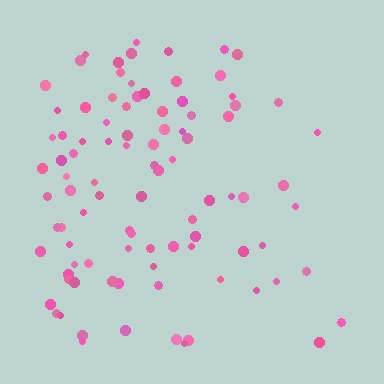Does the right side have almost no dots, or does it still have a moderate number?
Still a moderate number, just noticeably fewer than the left.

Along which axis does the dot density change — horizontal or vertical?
Horizontal.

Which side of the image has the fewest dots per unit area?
The right.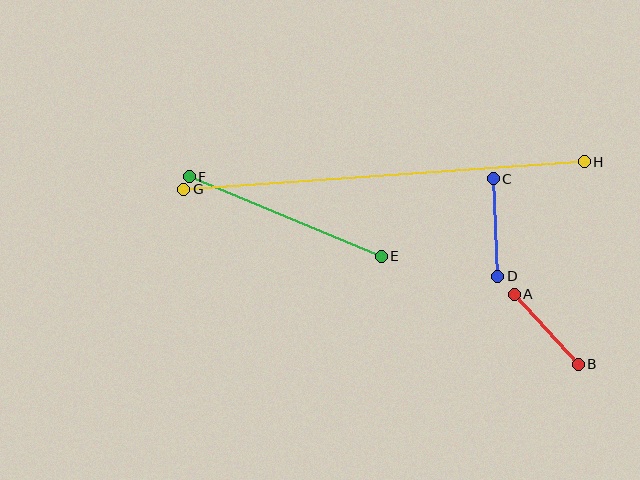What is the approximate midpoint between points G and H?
The midpoint is at approximately (384, 176) pixels.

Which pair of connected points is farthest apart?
Points G and H are farthest apart.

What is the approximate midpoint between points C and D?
The midpoint is at approximately (495, 228) pixels.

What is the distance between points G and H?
The distance is approximately 401 pixels.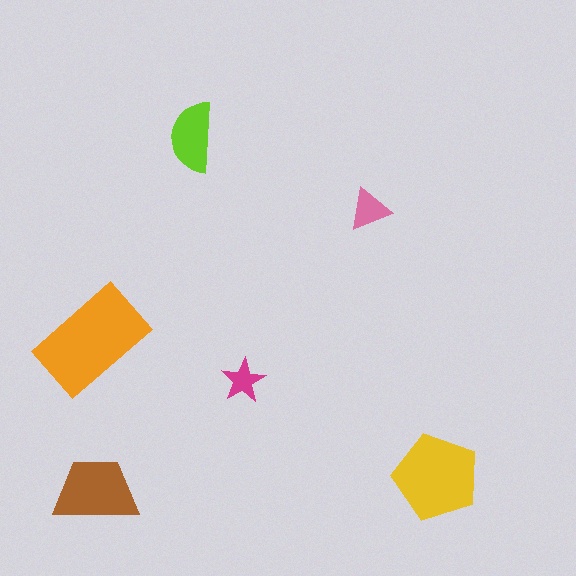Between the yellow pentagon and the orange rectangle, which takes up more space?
The orange rectangle.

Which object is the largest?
The orange rectangle.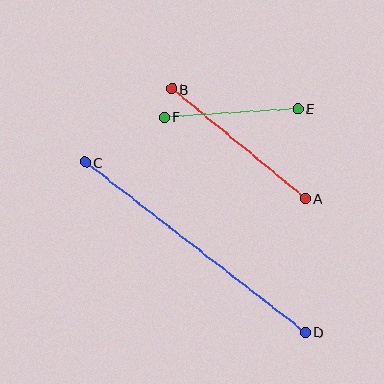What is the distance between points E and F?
The distance is approximately 134 pixels.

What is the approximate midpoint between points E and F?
The midpoint is at approximately (231, 113) pixels.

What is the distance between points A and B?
The distance is approximately 173 pixels.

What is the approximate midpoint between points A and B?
The midpoint is at approximately (238, 144) pixels.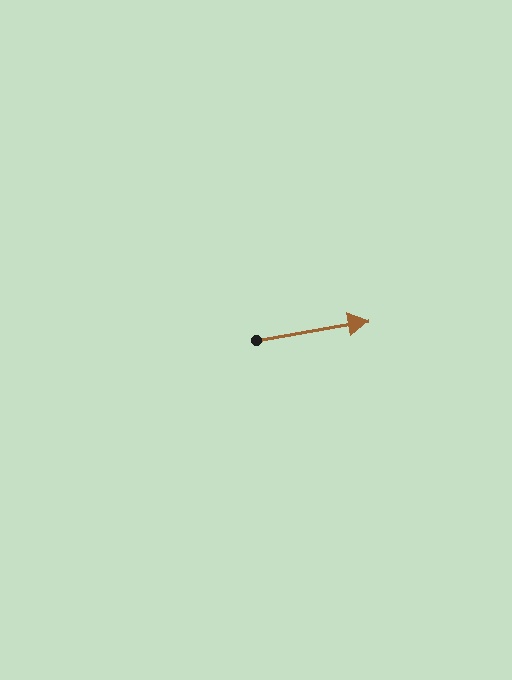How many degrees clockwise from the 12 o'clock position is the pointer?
Approximately 80 degrees.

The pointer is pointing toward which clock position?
Roughly 3 o'clock.